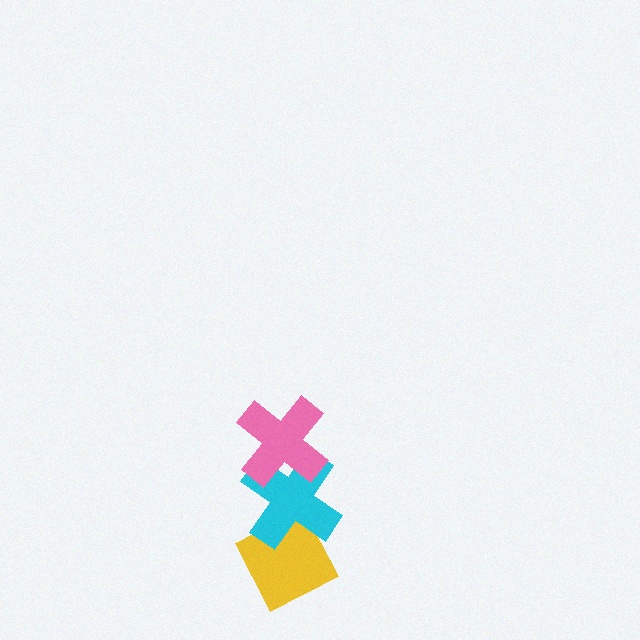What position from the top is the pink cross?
The pink cross is 1st from the top.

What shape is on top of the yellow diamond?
The cyan cross is on top of the yellow diamond.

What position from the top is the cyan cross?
The cyan cross is 2nd from the top.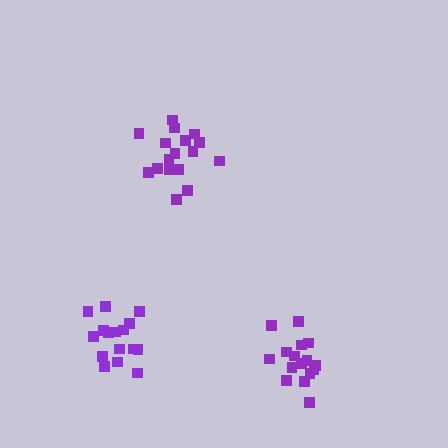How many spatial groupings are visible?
There are 3 spatial groupings.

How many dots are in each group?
Group 1: 16 dots, Group 2: 16 dots, Group 3: 17 dots (49 total).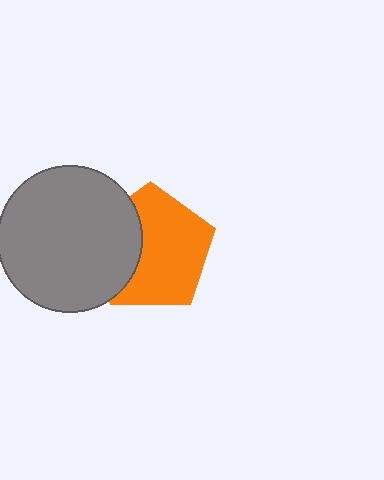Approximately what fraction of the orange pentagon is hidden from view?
Roughly 33% of the orange pentagon is hidden behind the gray circle.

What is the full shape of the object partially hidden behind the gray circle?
The partially hidden object is an orange pentagon.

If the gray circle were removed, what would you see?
You would see the complete orange pentagon.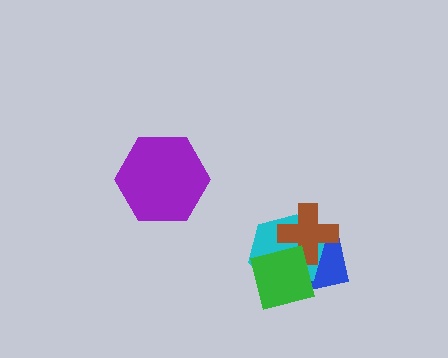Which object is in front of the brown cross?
The green square is in front of the brown cross.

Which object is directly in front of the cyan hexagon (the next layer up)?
The brown cross is directly in front of the cyan hexagon.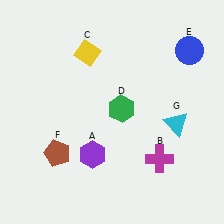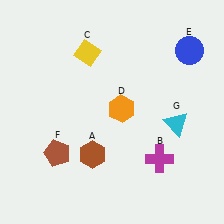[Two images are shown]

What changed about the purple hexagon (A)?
In Image 1, A is purple. In Image 2, it changed to brown.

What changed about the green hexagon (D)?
In Image 1, D is green. In Image 2, it changed to orange.